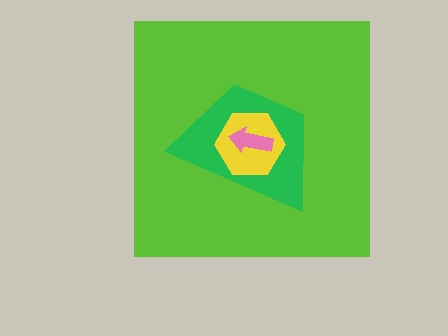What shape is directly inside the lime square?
The green trapezoid.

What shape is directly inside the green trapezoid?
The yellow hexagon.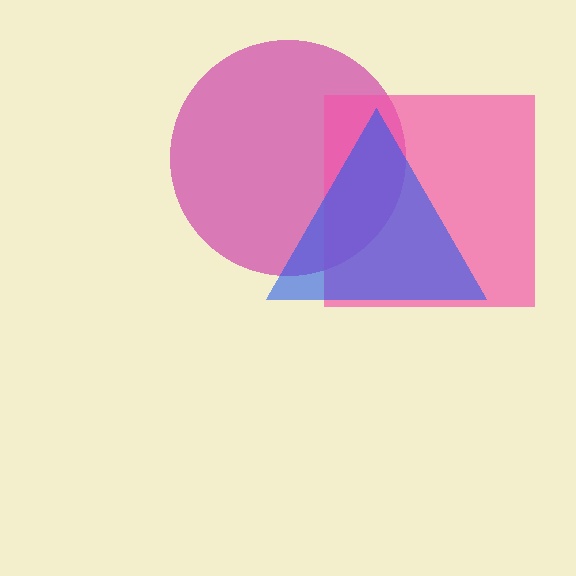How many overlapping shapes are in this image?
There are 3 overlapping shapes in the image.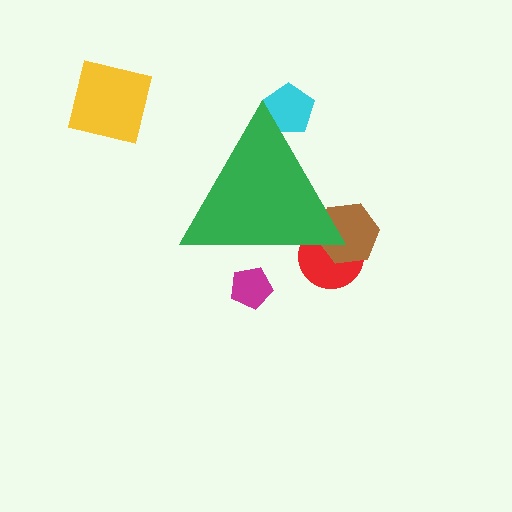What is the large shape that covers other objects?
A green triangle.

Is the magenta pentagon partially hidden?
Yes, the magenta pentagon is partially hidden behind the green triangle.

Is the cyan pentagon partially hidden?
Yes, the cyan pentagon is partially hidden behind the green triangle.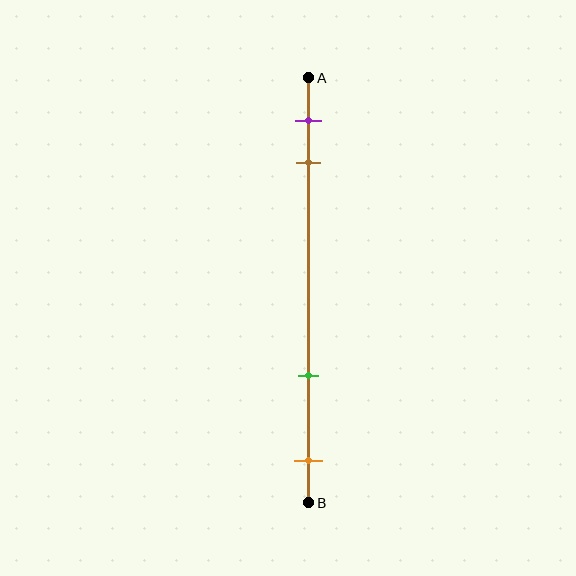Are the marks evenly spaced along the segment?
No, the marks are not evenly spaced.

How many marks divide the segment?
There are 4 marks dividing the segment.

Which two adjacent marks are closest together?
The purple and brown marks are the closest adjacent pair.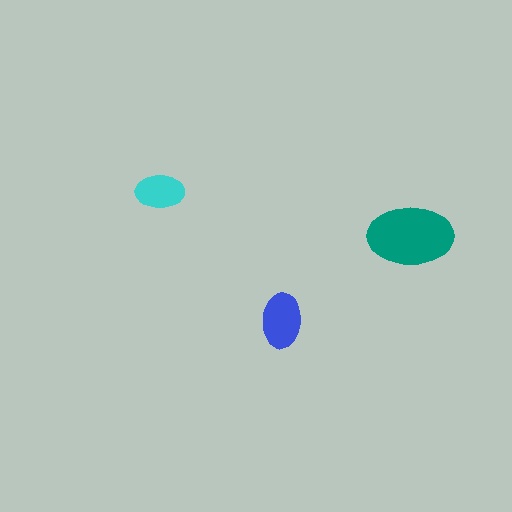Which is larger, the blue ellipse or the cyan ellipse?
The blue one.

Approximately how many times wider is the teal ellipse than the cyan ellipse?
About 1.5 times wider.